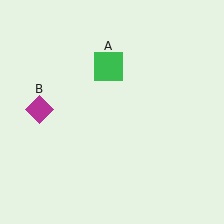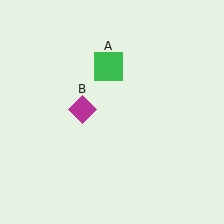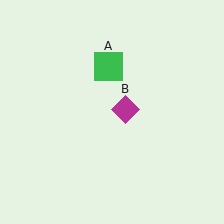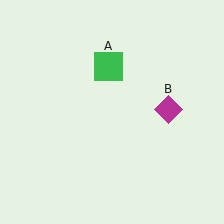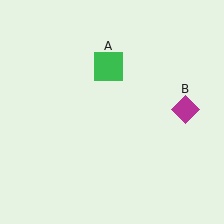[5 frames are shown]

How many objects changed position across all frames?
1 object changed position: magenta diamond (object B).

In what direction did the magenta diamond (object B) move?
The magenta diamond (object B) moved right.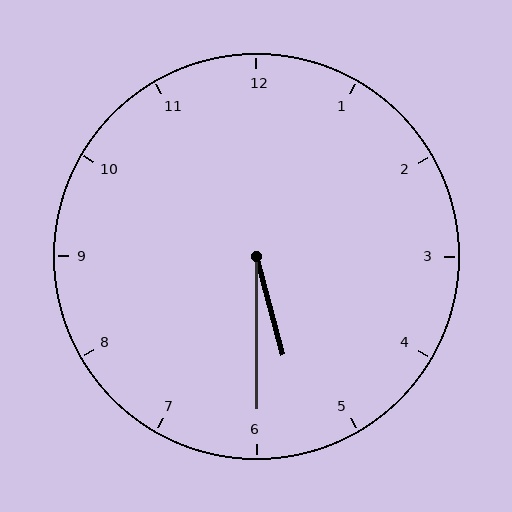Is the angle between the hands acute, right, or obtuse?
It is acute.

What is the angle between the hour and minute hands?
Approximately 15 degrees.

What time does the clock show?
5:30.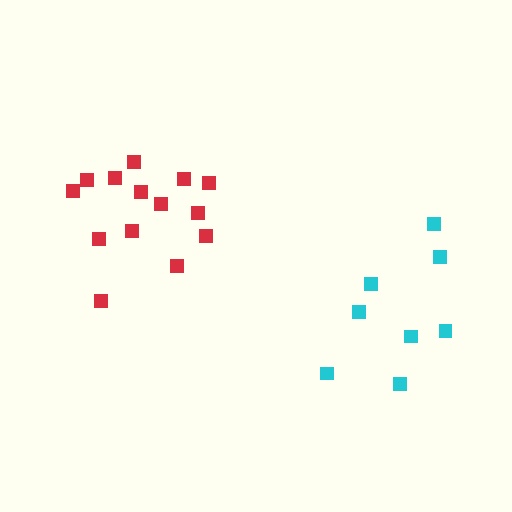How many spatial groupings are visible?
There are 2 spatial groupings.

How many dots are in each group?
Group 1: 14 dots, Group 2: 8 dots (22 total).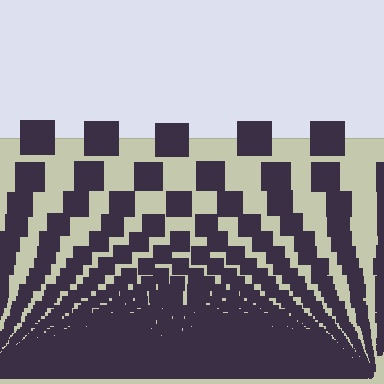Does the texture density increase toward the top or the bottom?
Density increases toward the bottom.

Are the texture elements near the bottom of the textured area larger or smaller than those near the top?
Smaller. The gradient is inverted — elements near the bottom are smaller and denser.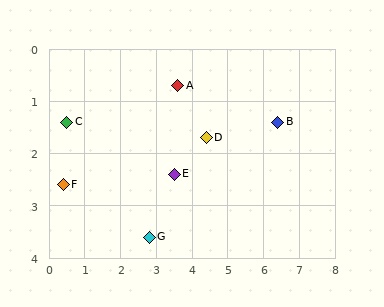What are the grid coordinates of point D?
Point D is at approximately (4.4, 1.7).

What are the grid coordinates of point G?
Point G is at approximately (2.8, 3.6).